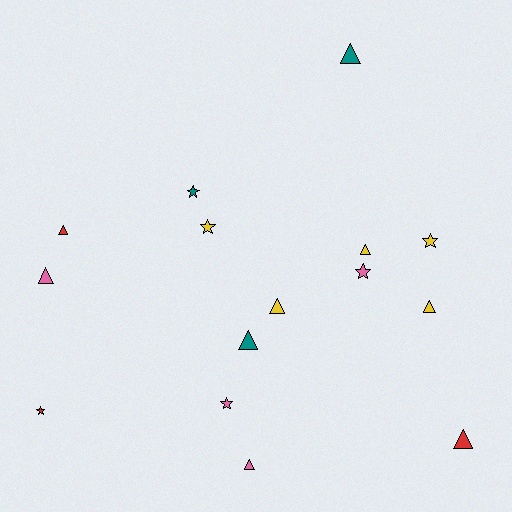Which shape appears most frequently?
Triangle, with 9 objects.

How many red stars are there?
There is 1 red star.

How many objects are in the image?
There are 15 objects.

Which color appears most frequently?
Yellow, with 5 objects.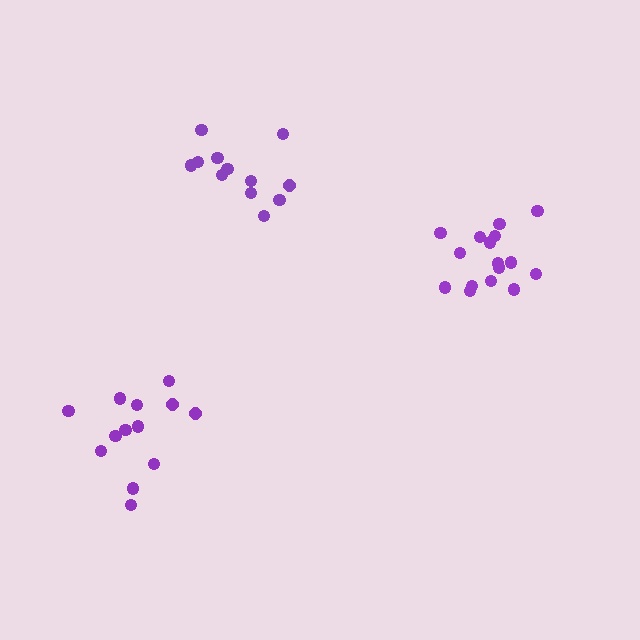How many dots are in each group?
Group 1: 12 dots, Group 2: 13 dots, Group 3: 16 dots (41 total).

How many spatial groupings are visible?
There are 3 spatial groupings.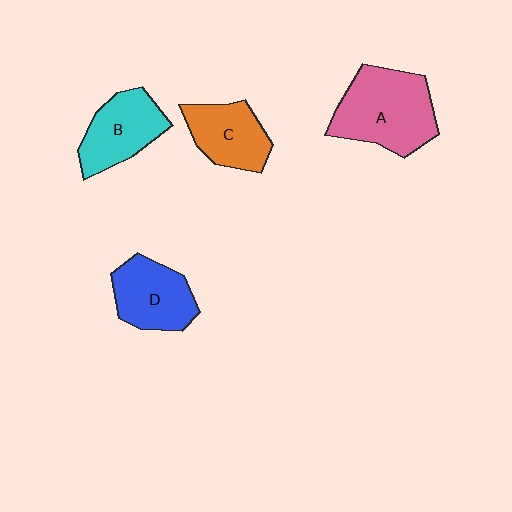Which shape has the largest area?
Shape A (pink).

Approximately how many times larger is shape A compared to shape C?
Approximately 1.5 times.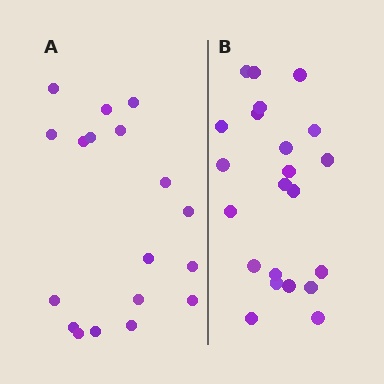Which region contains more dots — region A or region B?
Region B (the right region) has more dots.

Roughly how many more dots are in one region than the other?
Region B has about 4 more dots than region A.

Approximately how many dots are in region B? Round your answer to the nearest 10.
About 20 dots. (The exact count is 22, which rounds to 20.)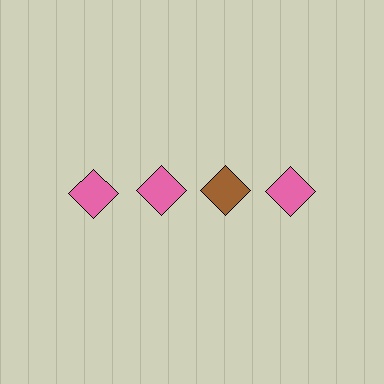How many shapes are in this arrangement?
There are 4 shapes arranged in a grid pattern.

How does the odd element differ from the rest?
It has a different color: brown instead of pink.